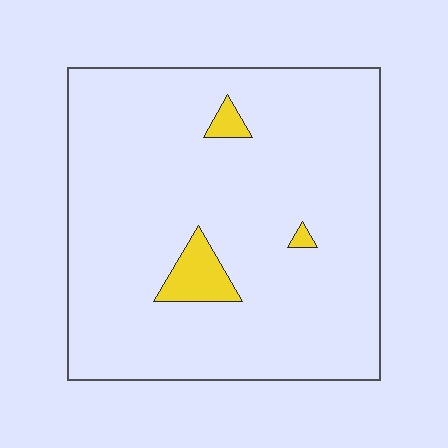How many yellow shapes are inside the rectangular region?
3.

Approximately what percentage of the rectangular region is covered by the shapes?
Approximately 5%.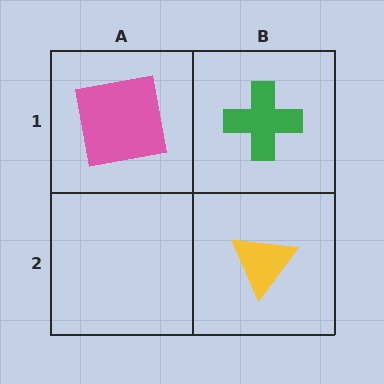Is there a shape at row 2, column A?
No, that cell is empty.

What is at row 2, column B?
A yellow triangle.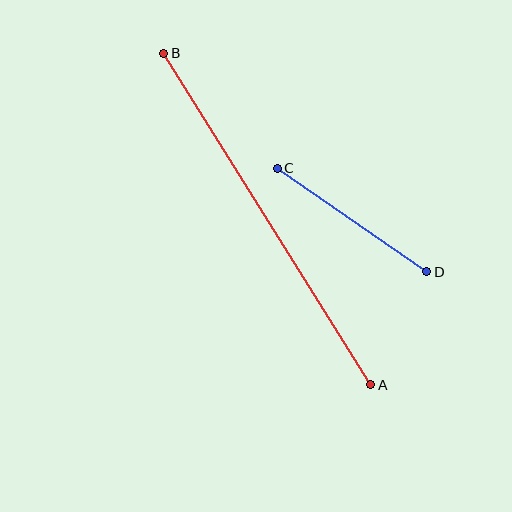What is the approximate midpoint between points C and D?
The midpoint is at approximately (352, 220) pixels.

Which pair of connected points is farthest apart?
Points A and B are farthest apart.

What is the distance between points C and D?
The distance is approximately 182 pixels.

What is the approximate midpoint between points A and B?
The midpoint is at approximately (267, 219) pixels.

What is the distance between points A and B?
The distance is approximately 391 pixels.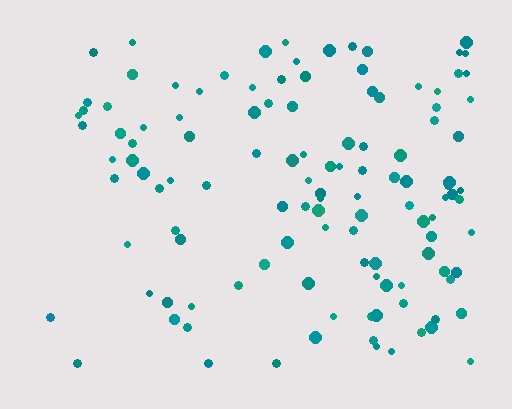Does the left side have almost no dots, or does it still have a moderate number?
Still a moderate number, just noticeably fewer than the right.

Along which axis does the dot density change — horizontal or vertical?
Horizontal.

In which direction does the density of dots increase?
From left to right, with the right side densest.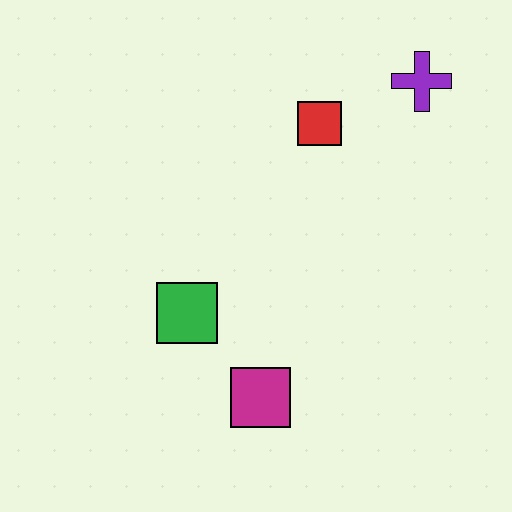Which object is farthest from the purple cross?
The magenta square is farthest from the purple cross.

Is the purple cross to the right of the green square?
Yes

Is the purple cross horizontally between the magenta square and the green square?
No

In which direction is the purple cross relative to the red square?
The purple cross is to the right of the red square.